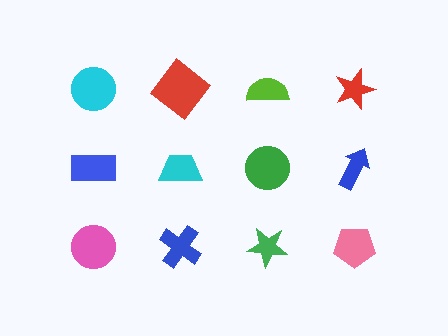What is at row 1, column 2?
A red diamond.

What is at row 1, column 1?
A cyan circle.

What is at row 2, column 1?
A blue rectangle.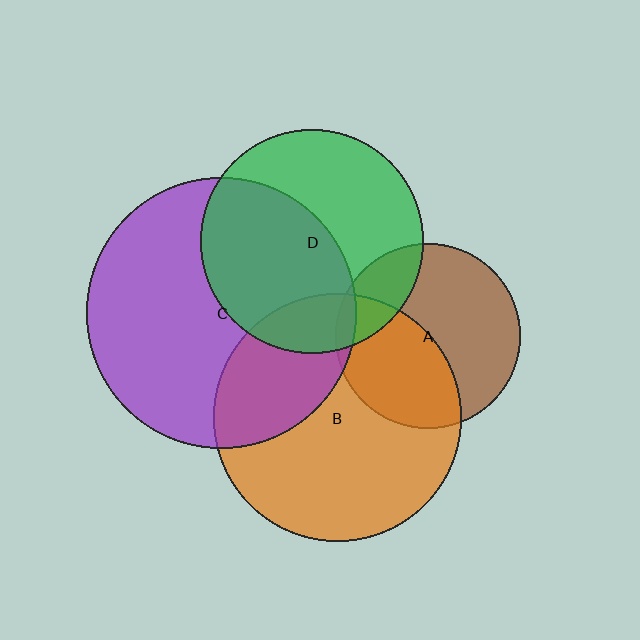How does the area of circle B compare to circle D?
Approximately 1.2 times.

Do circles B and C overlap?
Yes.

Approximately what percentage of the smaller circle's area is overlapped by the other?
Approximately 30%.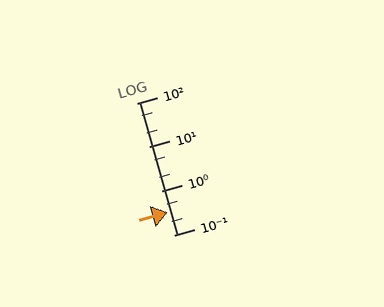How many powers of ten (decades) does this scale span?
The scale spans 3 decades, from 0.1 to 100.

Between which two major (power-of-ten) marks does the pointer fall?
The pointer is between 0.1 and 1.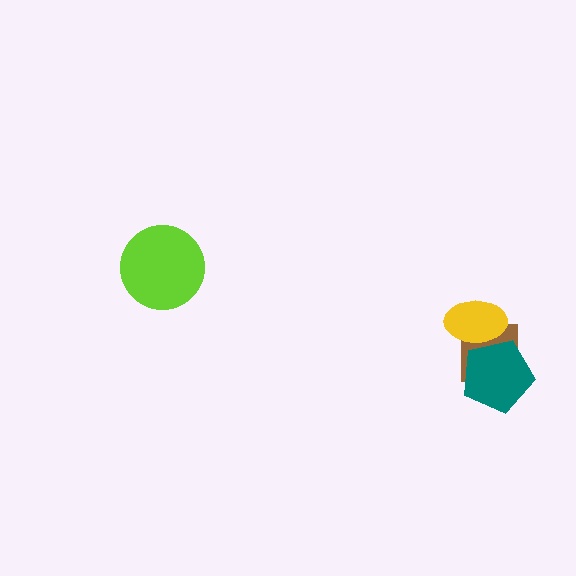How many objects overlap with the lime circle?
0 objects overlap with the lime circle.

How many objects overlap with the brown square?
2 objects overlap with the brown square.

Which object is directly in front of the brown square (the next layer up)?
The yellow ellipse is directly in front of the brown square.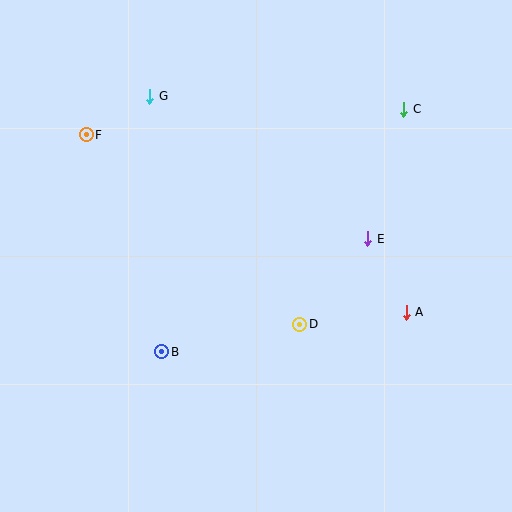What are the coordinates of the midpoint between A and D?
The midpoint between A and D is at (353, 318).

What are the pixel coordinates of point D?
Point D is at (300, 324).